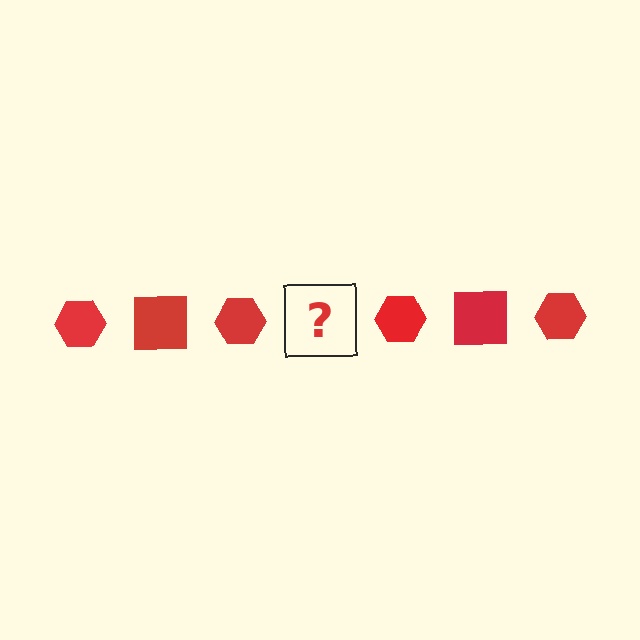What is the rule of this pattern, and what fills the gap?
The rule is that the pattern cycles through hexagon, square shapes in red. The gap should be filled with a red square.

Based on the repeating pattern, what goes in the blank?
The blank should be a red square.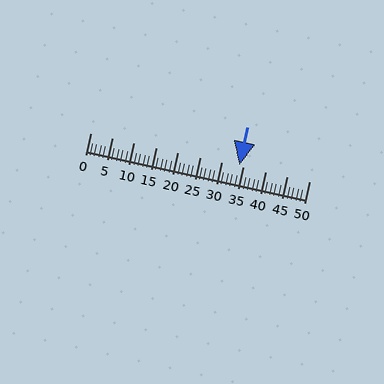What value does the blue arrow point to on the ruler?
The blue arrow points to approximately 34.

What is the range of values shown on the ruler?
The ruler shows values from 0 to 50.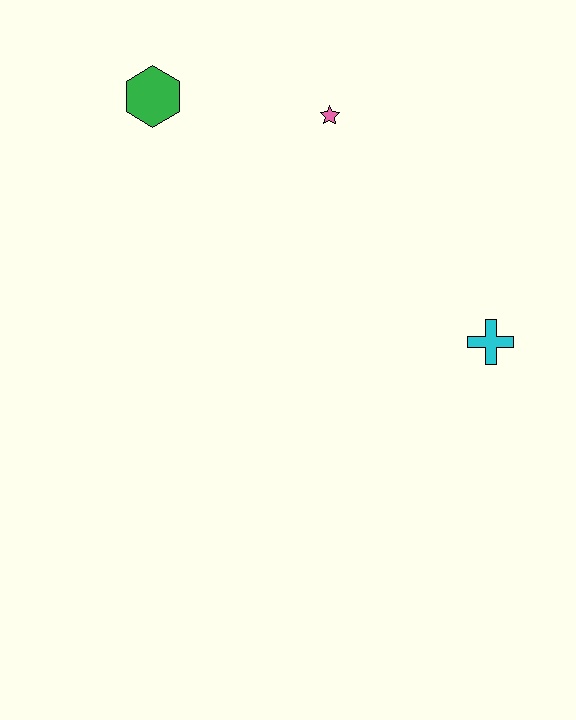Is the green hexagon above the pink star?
Yes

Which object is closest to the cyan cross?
The pink star is closest to the cyan cross.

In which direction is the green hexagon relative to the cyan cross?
The green hexagon is to the left of the cyan cross.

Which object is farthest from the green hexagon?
The cyan cross is farthest from the green hexagon.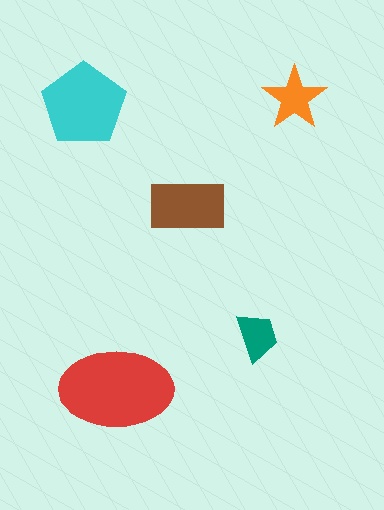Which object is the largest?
The red ellipse.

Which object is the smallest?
The teal trapezoid.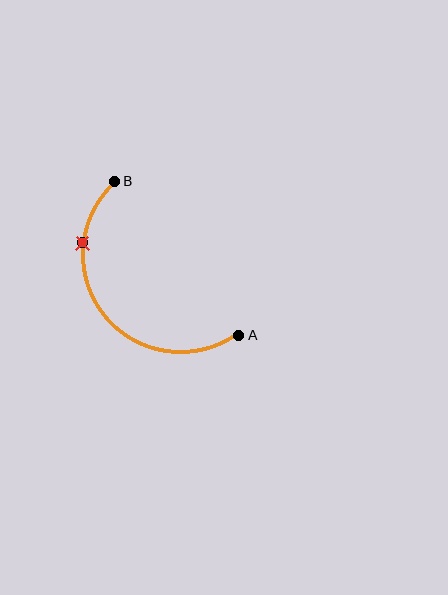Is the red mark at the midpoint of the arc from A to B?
No. The red mark lies on the arc but is closer to endpoint B. The arc midpoint would be at the point on the curve equidistant along the arc from both A and B.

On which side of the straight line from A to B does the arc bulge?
The arc bulges below and to the left of the straight line connecting A and B.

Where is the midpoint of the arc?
The arc midpoint is the point on the curve farthest from the straight line joining A and B. It sits below and to the left of that line.